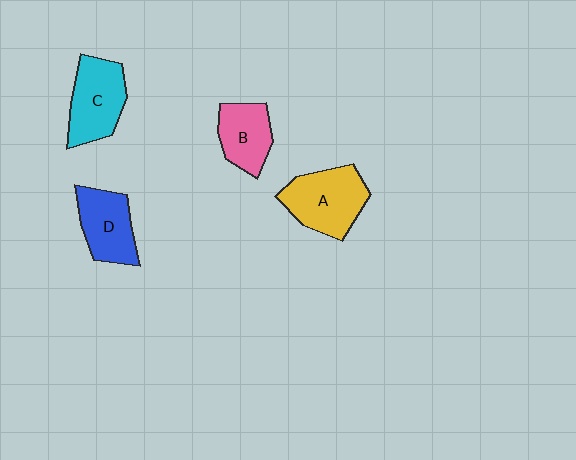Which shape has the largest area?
Shape A (yellow).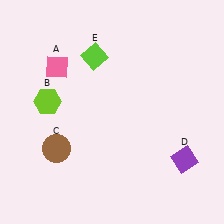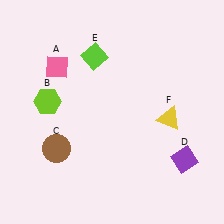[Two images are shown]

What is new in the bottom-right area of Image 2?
A yellow triangle (F) was added in the bottom-right area of Image 2.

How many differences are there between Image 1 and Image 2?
There is 1 difference between the two images.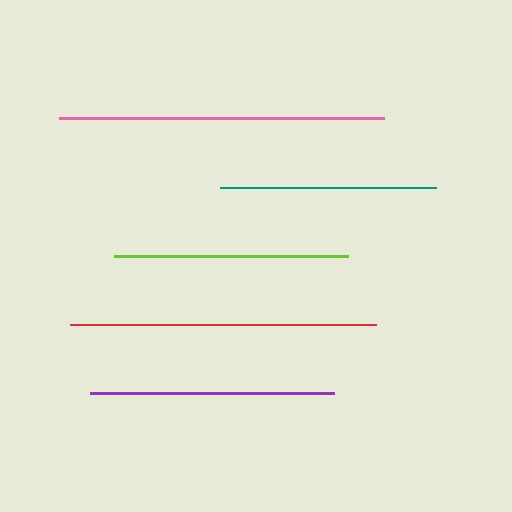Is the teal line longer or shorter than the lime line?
The lime line is longer than the teal line.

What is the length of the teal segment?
The teal segment is approximately 216 pixels long.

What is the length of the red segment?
The red segment is approximately 306 pixels long.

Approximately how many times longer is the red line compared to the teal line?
The red line is approximately 1.4 times the length of the teal line.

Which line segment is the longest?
The pink line is the longest at approximately 325 pixels.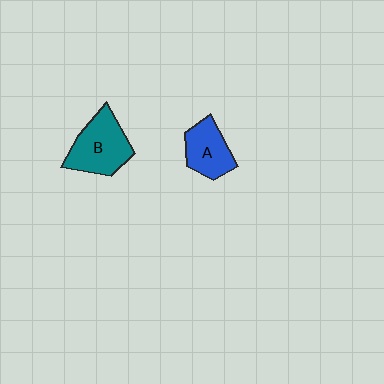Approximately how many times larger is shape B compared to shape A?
Approximately 1.4 times.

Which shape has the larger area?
Shape B (teal).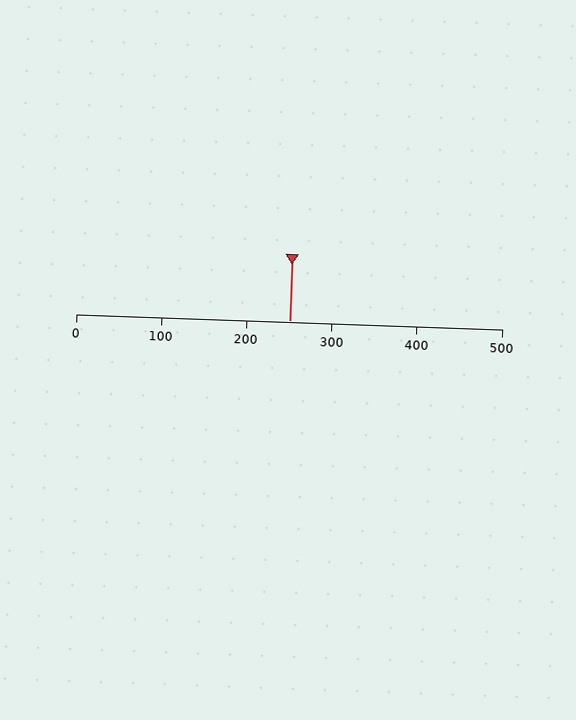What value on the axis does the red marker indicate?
The marker indicates approximately 250.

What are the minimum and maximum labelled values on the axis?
The axis runs from 0 to 500.